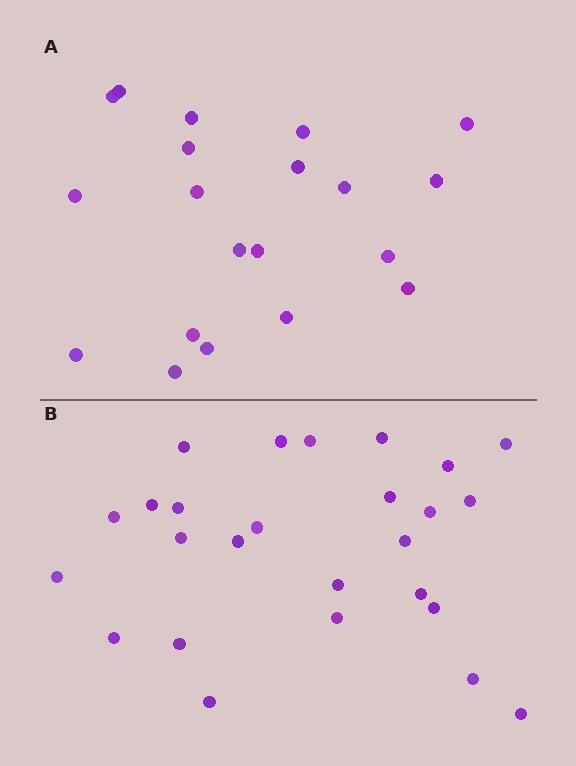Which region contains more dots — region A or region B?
Region B (the bottom region) has more dots.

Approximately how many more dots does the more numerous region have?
Region B has about 6 more dots than region A.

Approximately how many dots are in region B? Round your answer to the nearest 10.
About 30 dots. (The exact count is 26, which rounds to 30.)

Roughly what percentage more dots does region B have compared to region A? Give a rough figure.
About 30% more.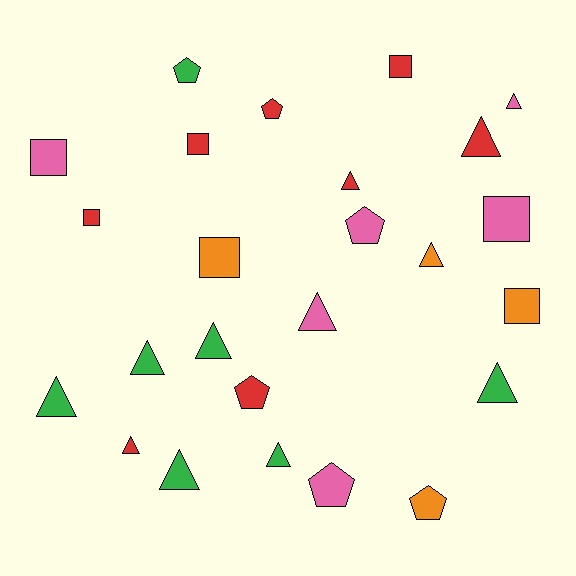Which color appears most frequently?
Red, with 8 objects.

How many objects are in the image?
There are 25 objects.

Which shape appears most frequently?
Triangle, with 12 objects.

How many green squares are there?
There are no green squares.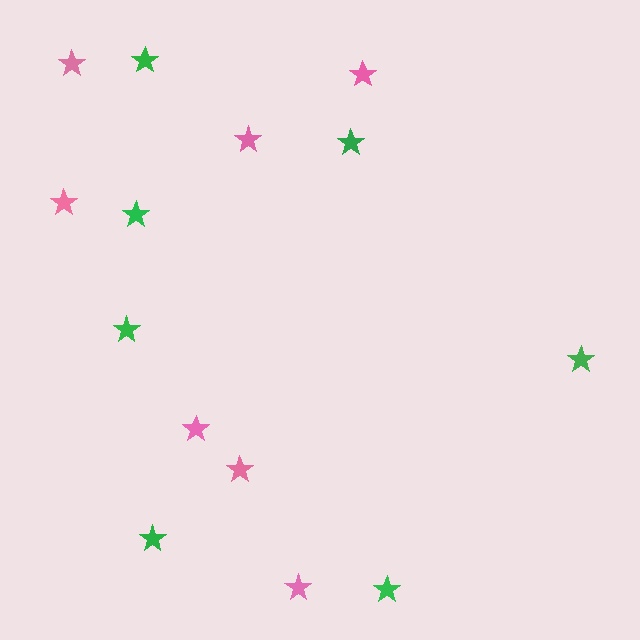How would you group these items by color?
There are 2 groups: one group of green stars (7) and one group of pink stars (7).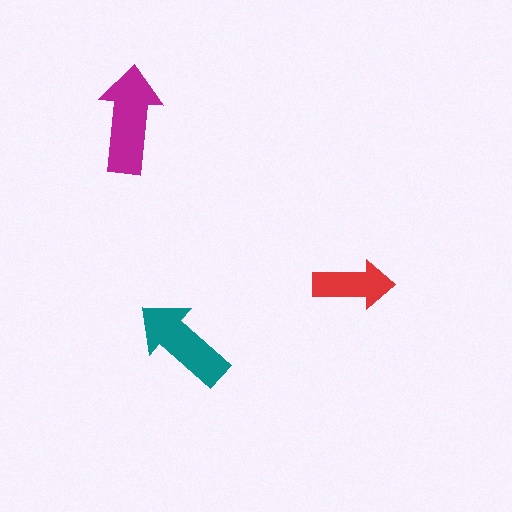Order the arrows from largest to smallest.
the magenta one, the teal one, the red one.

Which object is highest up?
The magenta arrow is topmost.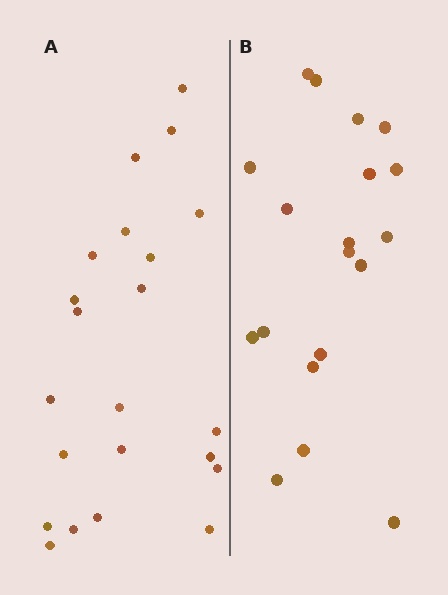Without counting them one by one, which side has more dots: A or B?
Region A (the left region) has more dots.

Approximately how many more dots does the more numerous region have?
Region A has just a few more — roughly 2 or 3 more dots than region B.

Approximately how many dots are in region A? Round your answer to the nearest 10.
About 20 dots. (The exact count is 22, which rounds to 20.)